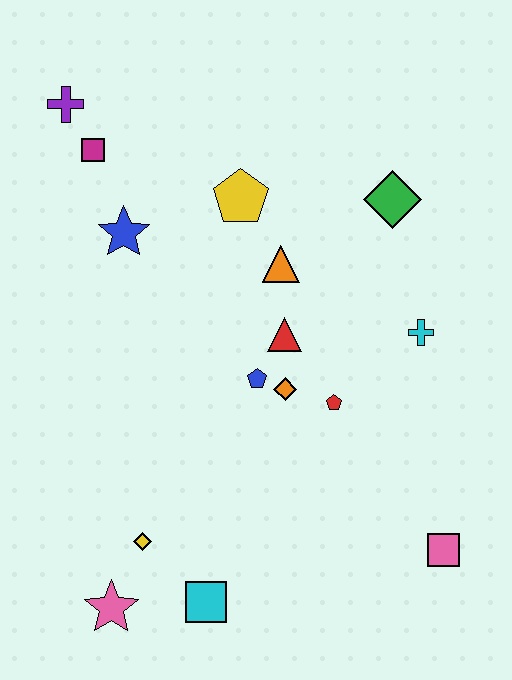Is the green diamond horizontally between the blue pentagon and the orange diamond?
No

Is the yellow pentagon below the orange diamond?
No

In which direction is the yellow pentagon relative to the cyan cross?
The yellow pentagon is to the left of the cyan cross.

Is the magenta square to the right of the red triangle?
No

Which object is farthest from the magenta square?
The pink square is farthest from the magenta square.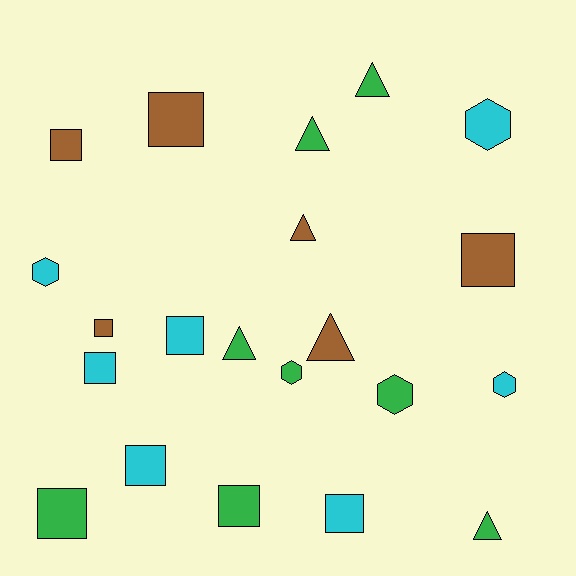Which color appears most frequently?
Green, with 8 objects.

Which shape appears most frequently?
Square, with 10 objects.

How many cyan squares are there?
There are 4 cyan squares.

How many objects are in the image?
There are 21 objects.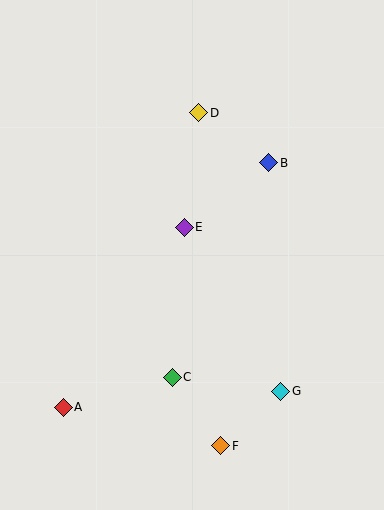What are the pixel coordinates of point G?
Point G is at (281, 391).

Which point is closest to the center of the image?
Point E at (184, 227) is closest to the center.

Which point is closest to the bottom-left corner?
Point A is closest to the bottom-left corner.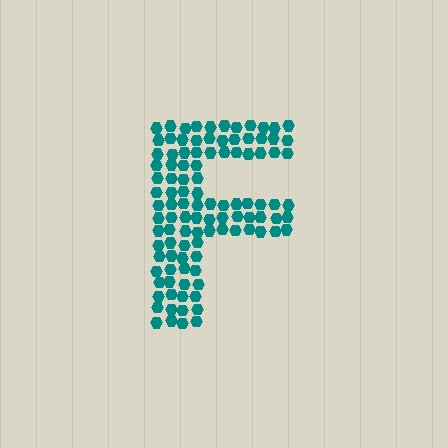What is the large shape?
The large shape is the letter F.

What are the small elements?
The small elements are hexagons.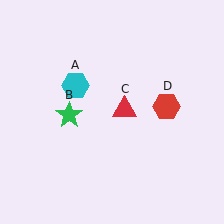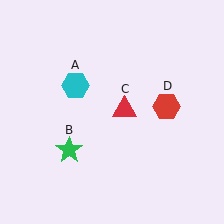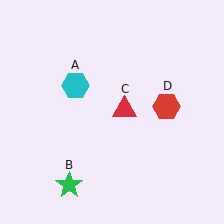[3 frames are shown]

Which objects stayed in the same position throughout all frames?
Cyan hexagon (object A) and red triangle (object C) and red hexagon (object D) remained stationary.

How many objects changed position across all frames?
1 object changed position: green star (object B).